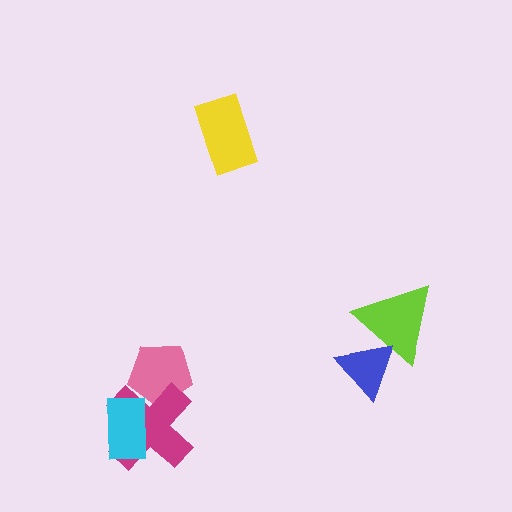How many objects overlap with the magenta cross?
2 objects overlap with the magenta cross.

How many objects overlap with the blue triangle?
1 object overlaps with the blue triangle.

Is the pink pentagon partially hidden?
Yes, it is partially covered by another shape.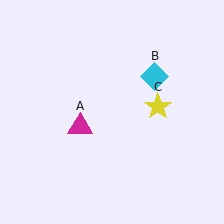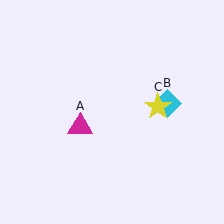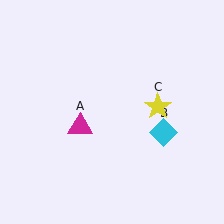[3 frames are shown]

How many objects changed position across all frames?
1 object changed position: cyan diamond (object B).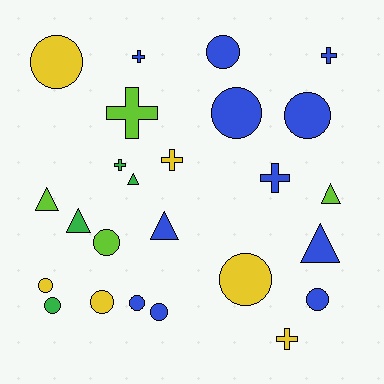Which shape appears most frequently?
Circle, with 12 objects.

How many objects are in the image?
There are 25 objects.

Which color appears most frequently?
Blue, with 11 objects.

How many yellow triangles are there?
There are no yellow triangles.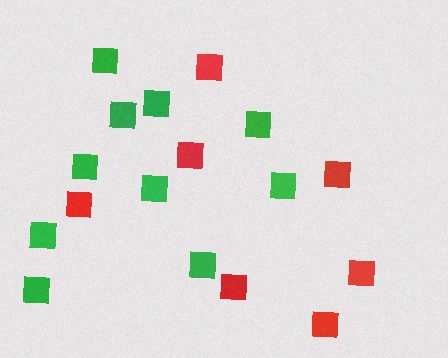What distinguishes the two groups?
There are 2 groups: one group of red squares (7) and one group of green squares (10).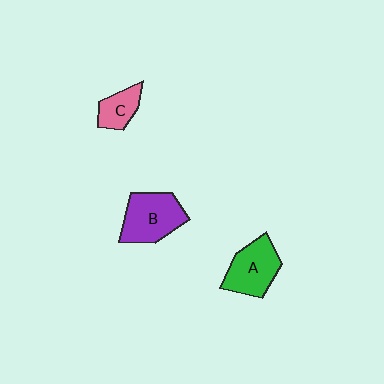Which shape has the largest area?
Shape B (purple).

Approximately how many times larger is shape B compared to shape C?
Approximately 1.9 times.